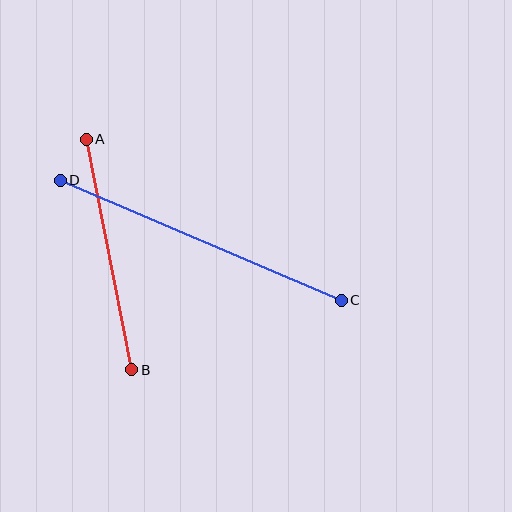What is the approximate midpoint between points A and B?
The midpoint is at approximately (109, 255) pixels.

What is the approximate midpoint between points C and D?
The midpoint is at approximately (201, 240) pixels.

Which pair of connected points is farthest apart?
Points C and D are farthest apart.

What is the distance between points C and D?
The distance is approximately 306 pixels.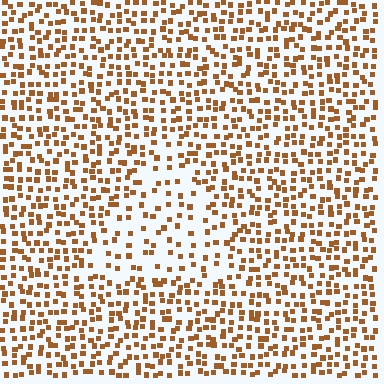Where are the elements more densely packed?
The elements are more densely packed outside the triangle boundary.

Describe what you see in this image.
The image contains small brown elements arranged at two different densities. A triangle-shaped region is visible where the elements are less densely packed than the surrounding area.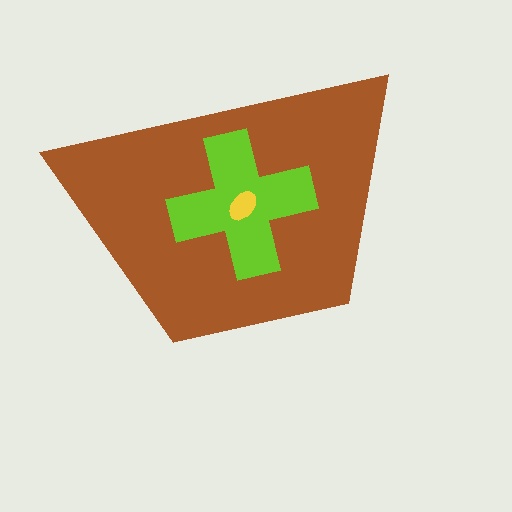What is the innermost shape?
The yellow ellipse.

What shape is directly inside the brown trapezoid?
The lime cross.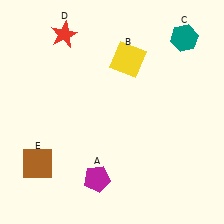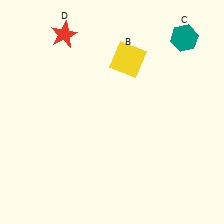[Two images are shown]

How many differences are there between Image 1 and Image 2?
There are 2 differences between the two images.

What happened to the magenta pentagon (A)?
The magenta pentagon (A) was removed in Image 2. It was in the bottom-left area of Image 1.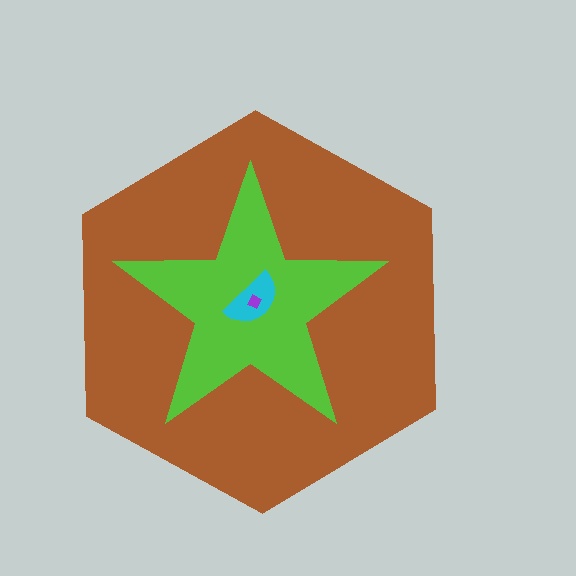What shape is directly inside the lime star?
The cyan semicircle.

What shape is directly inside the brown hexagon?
The lime star.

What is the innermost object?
The purple diamond.